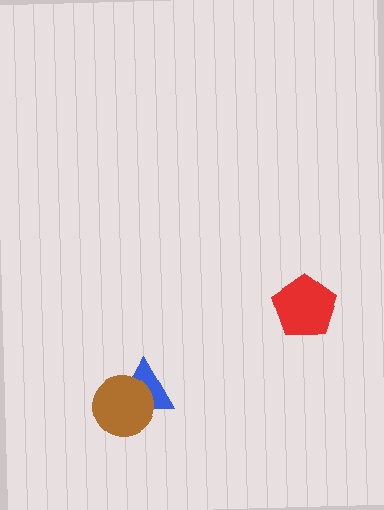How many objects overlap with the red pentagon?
0 objects overlap with the red pentagon.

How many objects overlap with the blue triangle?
1 object overlaps with the blue triangle.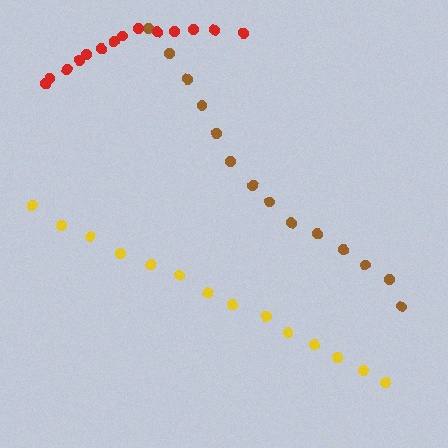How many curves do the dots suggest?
There are 3 distinct paths.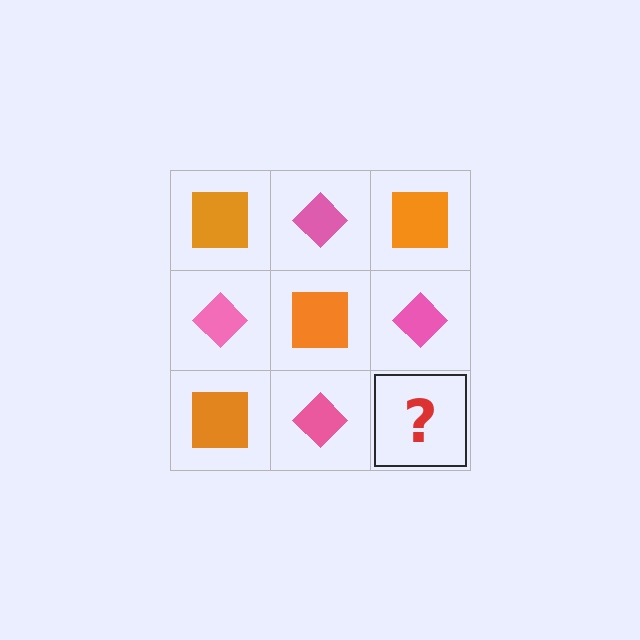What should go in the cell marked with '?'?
The missing cell should contain an orange square.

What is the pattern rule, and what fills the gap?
The rule is that it alternates orange square and pink diamond in a checkerboard pattern. The gap should be filled with an orange square.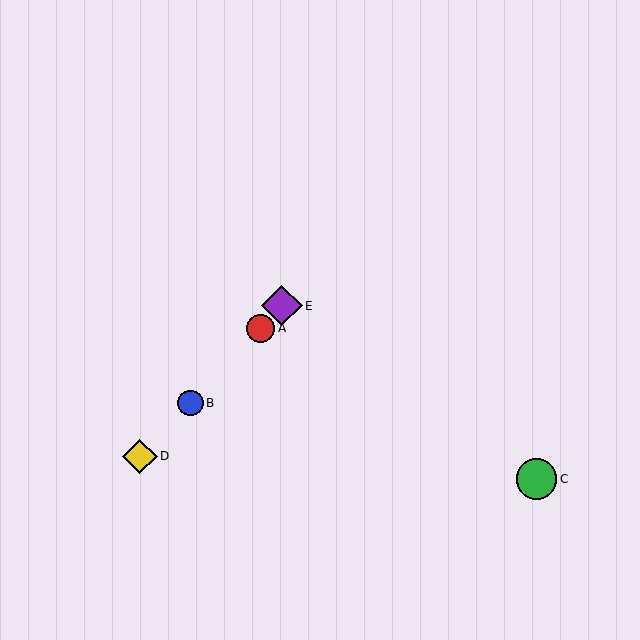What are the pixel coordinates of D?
Object D is at (140, 456).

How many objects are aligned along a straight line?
4 objects (A, B, D, E) are aligned along a straight line.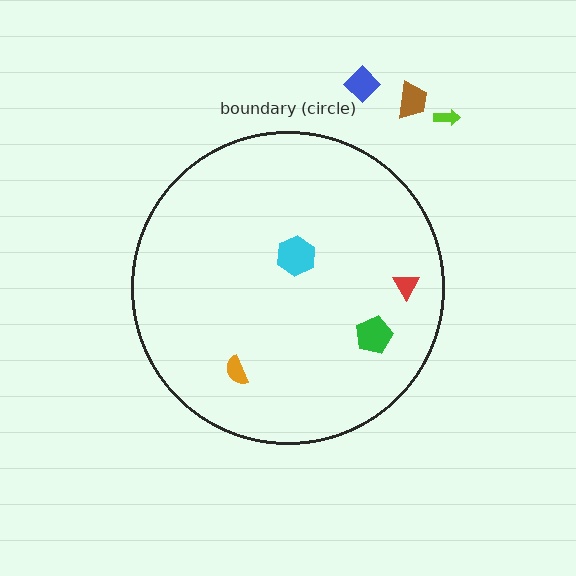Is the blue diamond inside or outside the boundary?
Outside.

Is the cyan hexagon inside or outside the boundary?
Inside.